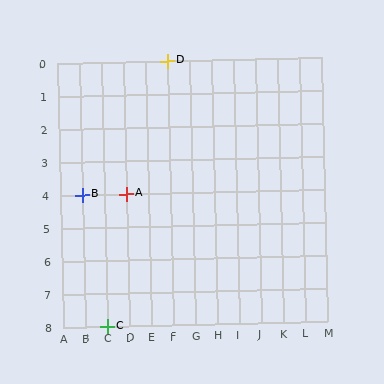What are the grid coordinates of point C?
Point C is at grid coordinates (C, 8).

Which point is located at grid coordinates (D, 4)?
Point A is at (D, 4).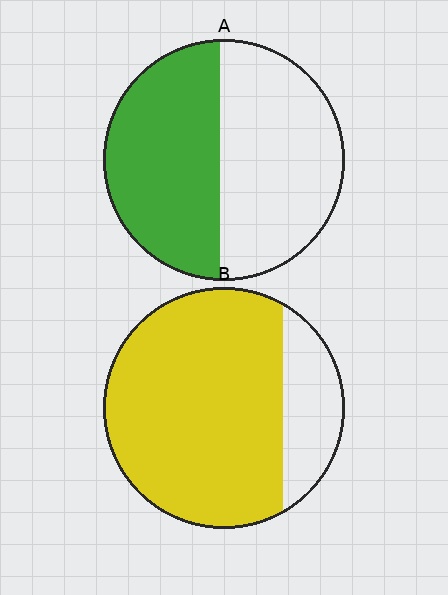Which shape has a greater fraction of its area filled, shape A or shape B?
Shape B.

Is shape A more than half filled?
Roughly half.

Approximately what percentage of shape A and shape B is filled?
A is approximately 50% and B is approximately 80%.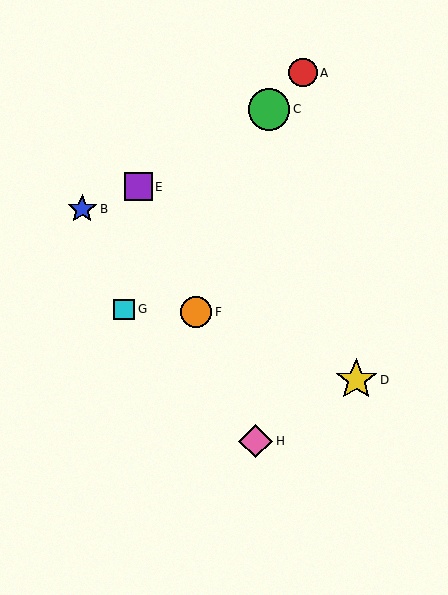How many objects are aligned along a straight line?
3 objects (E, F, H) are aligned along a straight line.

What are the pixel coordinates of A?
Object A is at (303, 73).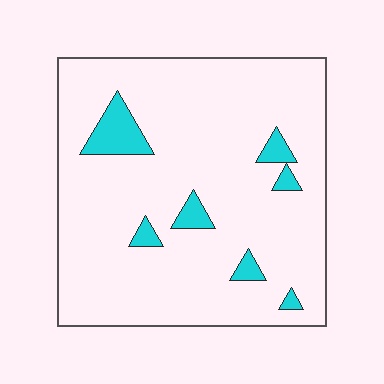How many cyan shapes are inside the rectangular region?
7.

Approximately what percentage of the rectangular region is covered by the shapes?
Approximately 10%.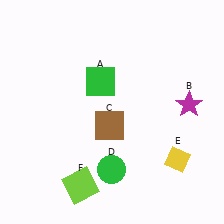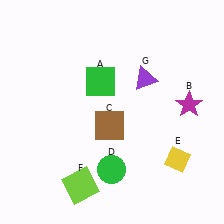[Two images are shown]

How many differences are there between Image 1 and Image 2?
There is 1 difference between the two images.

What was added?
A purple triangle (G) was added in Image 2.